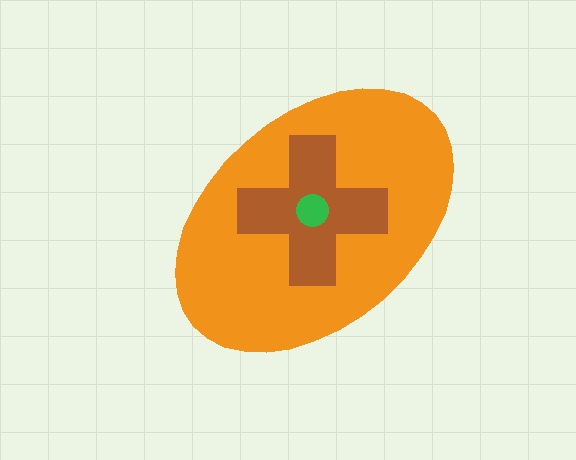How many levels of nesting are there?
3.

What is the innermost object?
The green circle.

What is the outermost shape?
The orange ellipse.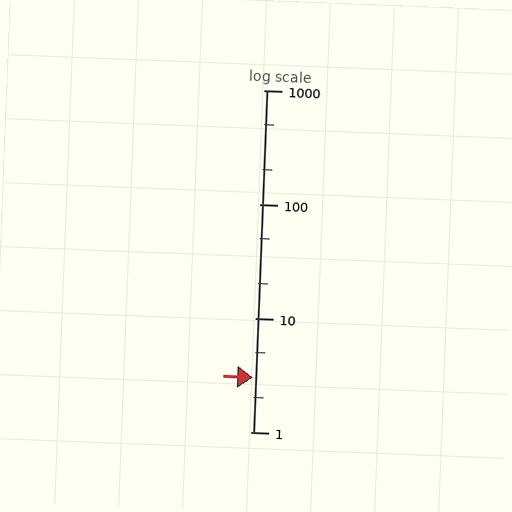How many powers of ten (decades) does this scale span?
The scale spans 3 decades, from 1 to 1000.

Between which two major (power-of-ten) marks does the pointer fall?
The pointer is between 1 and 10.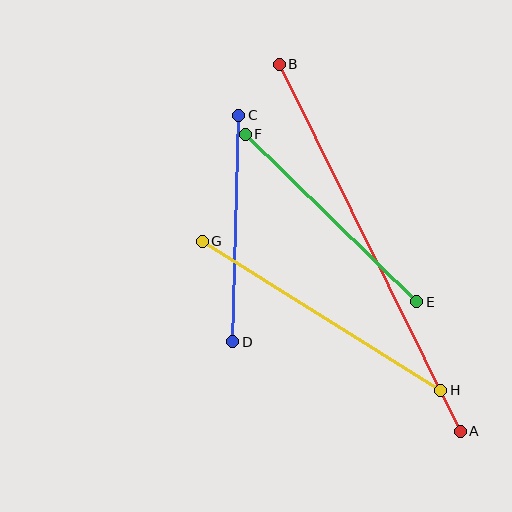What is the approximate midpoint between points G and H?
The midpoint is at approximately (322, 316) pixels.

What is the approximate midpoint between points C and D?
The midpoint is at approximately (236, 229) pixels.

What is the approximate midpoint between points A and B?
The midpoint is at approximately (370, 248) pixels.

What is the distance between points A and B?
The distance is approximately 410 pixels.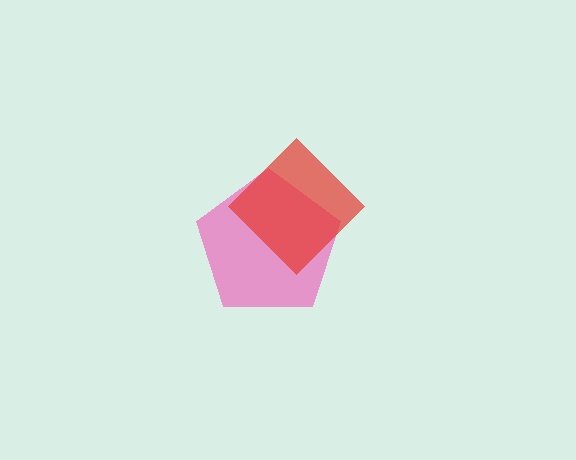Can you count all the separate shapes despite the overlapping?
Yes, there are 2 separate shapes.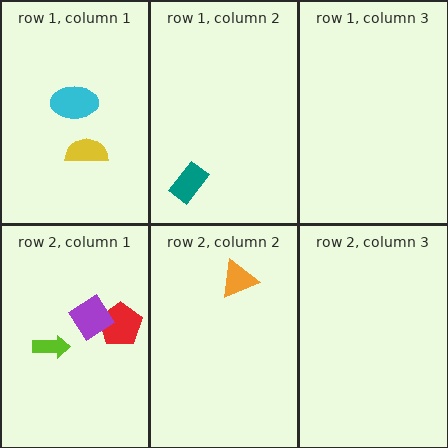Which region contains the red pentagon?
The row 2, column 1 region.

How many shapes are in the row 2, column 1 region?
3.